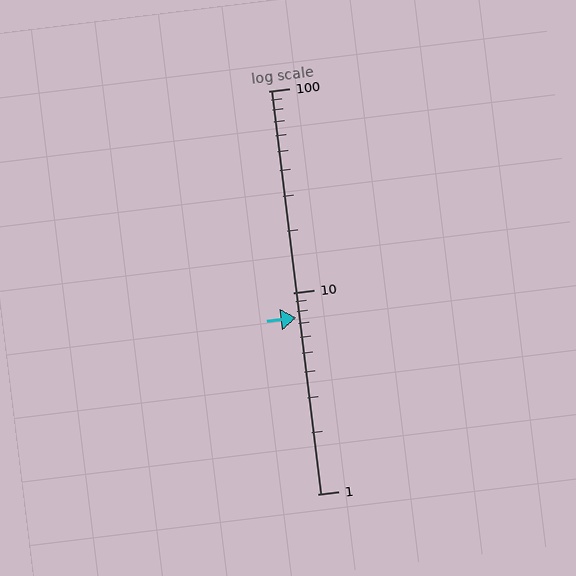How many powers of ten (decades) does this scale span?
The scale spans 2 decades, from 1 to 100.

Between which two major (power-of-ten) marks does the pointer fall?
The pointer is between 1 and 10.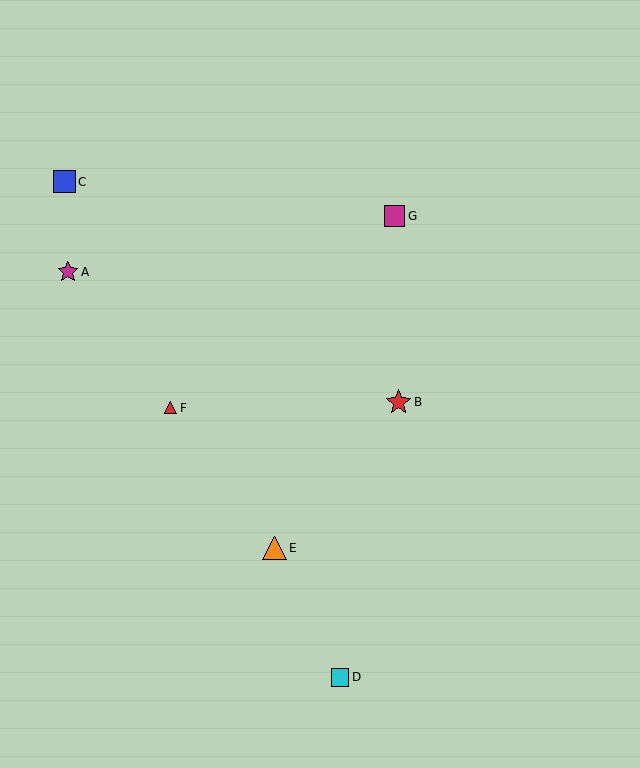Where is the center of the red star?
The center of the red star is at (399, 402).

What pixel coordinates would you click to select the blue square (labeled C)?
Click at (64, 182) to select the blue square C.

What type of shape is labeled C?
Shape C is a blue square.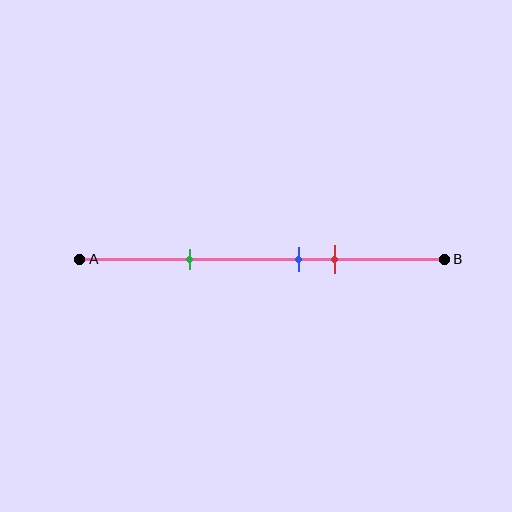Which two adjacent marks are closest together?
The blue and red marks are the closest adjacent pair.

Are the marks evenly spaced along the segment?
No, the marks are not evenly spaced.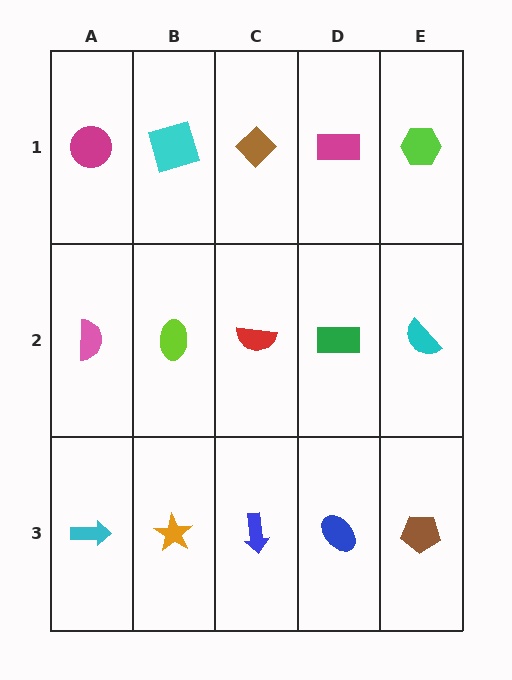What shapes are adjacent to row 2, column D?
A magenta rectangle (row 1, column D), a blue ellipse (row 3, column D), a red semicircle (row 2, column C), a cyan semicircle (row 2, column E).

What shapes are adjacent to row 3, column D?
A green rectangle (row 2, column D), a blue arrow (row 3, column C), a brown pentagon (row 3, column E).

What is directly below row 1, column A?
A pink semicircle.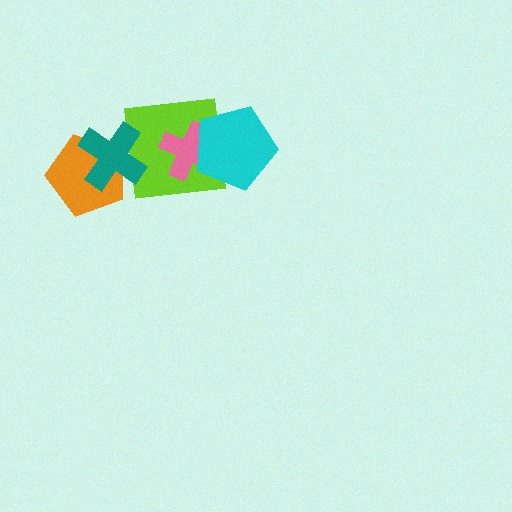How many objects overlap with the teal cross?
2 objects overlap with the teal cross.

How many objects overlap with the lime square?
3 objects overlap with the lime square.